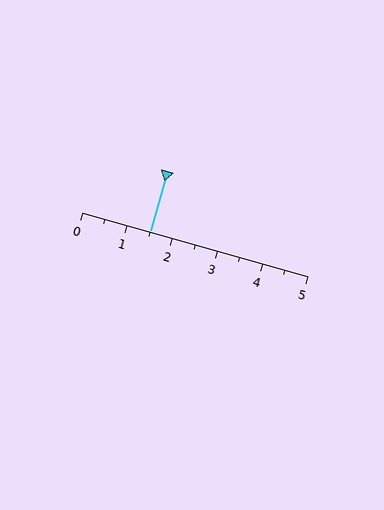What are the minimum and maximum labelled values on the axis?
The axis runs from 0 to 5.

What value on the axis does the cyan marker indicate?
The marker indicates approximately 1.5.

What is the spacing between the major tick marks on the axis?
The major ticks are spaced 1 apart.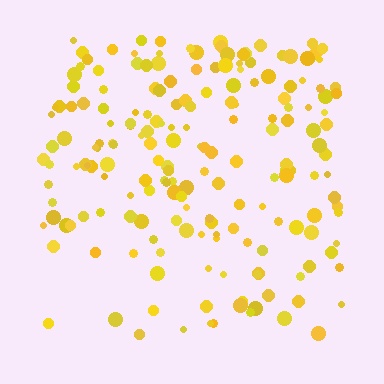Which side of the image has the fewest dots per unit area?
The bottom.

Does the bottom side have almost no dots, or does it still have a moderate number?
Still a moderate number, just noticeably fewer than the top.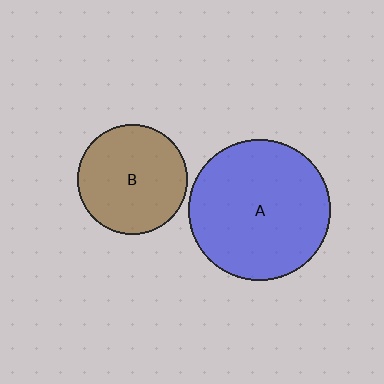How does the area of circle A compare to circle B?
Approximately 1.6 times.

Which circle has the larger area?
Circle A (blue).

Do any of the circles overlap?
No, none of the circles overlap.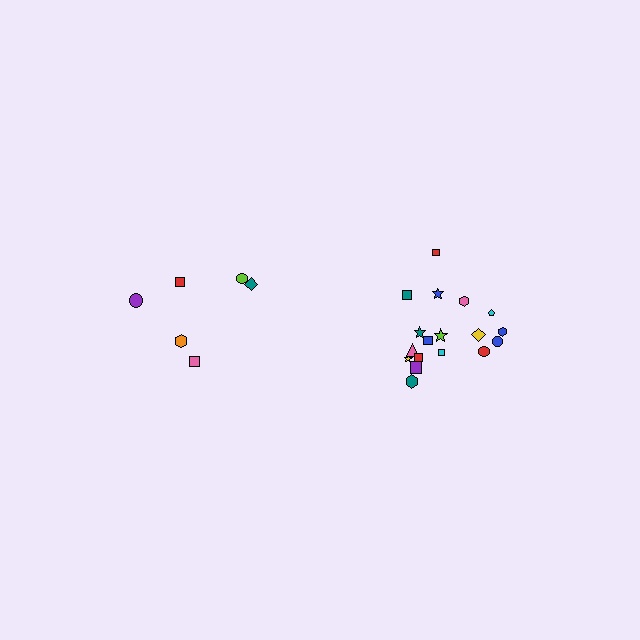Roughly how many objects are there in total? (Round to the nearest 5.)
Roughly 25 objects in total.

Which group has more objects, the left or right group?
The right group.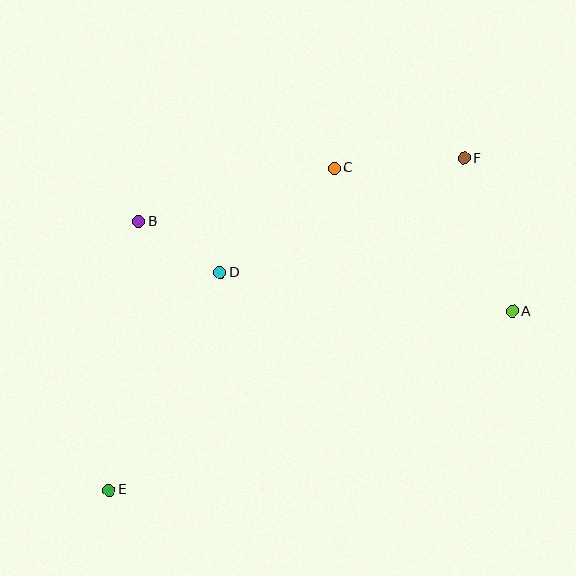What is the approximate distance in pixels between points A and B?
The distance between A and B is approximately 384 pixels.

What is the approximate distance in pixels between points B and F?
The distance between B and F is approximately 331 pixels.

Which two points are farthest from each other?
Points E and F are farthest from each other.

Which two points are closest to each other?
Points B and D are closest to each other.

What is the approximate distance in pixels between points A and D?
The distance between A and D is approximately 295 pixels.